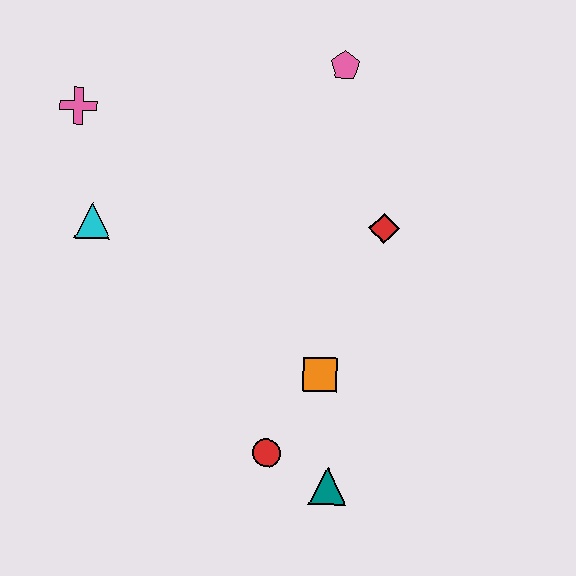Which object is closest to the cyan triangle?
The pink cross is closest to the cyan triangle.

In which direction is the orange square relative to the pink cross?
The orange square is below the pink cross.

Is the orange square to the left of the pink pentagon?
Yes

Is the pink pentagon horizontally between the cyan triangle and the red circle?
No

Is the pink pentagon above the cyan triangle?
Yes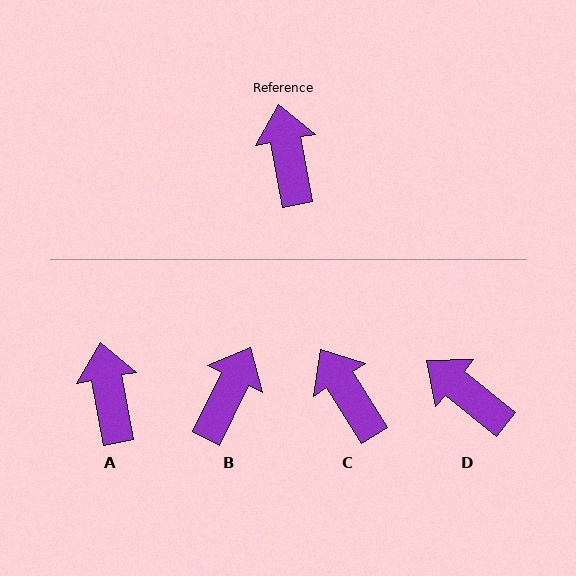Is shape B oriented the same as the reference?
No, it is off by about 36 degrees.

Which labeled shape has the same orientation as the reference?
A.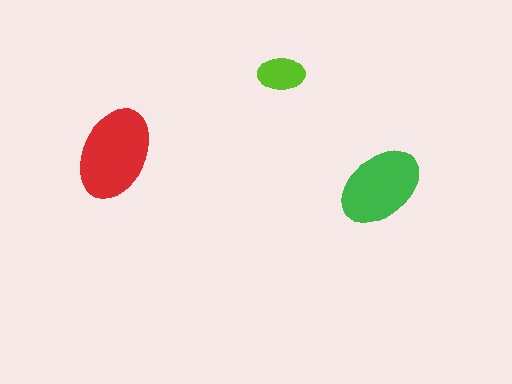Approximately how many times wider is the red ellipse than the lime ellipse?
About 2 times wider.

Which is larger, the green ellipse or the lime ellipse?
The green one.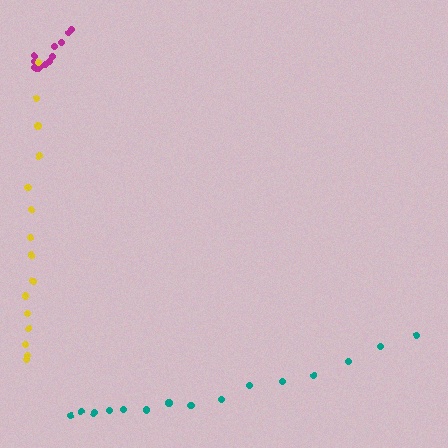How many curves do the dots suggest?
There are 3 distinct paths.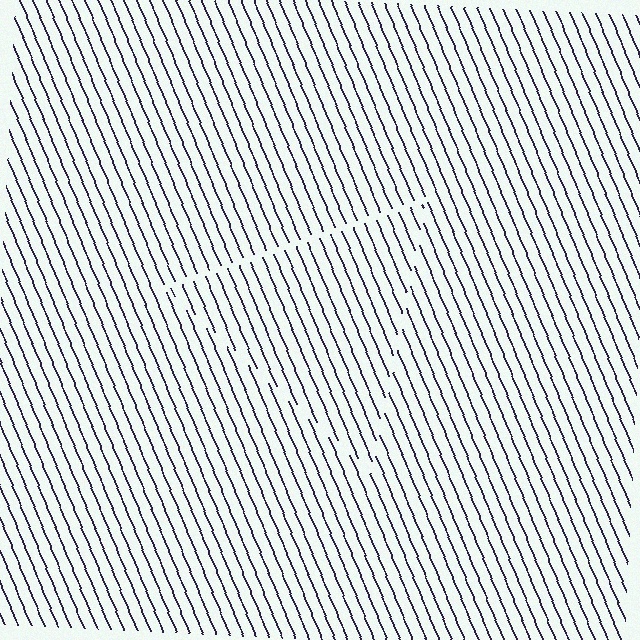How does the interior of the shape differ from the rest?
The interior of the shape contains the same grating, shifted by half a period — the contour is defined by the phase discontinuity where line-ends from the inner and outer gratings abut.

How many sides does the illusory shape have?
3 sides — the line-ends trace a triangle.